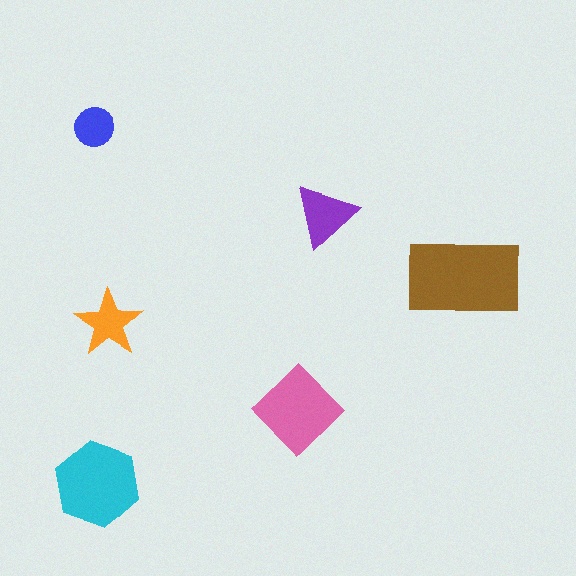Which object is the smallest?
The blue circle.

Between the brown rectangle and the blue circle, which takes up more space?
The brown rectangle.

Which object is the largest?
The brown rectangle.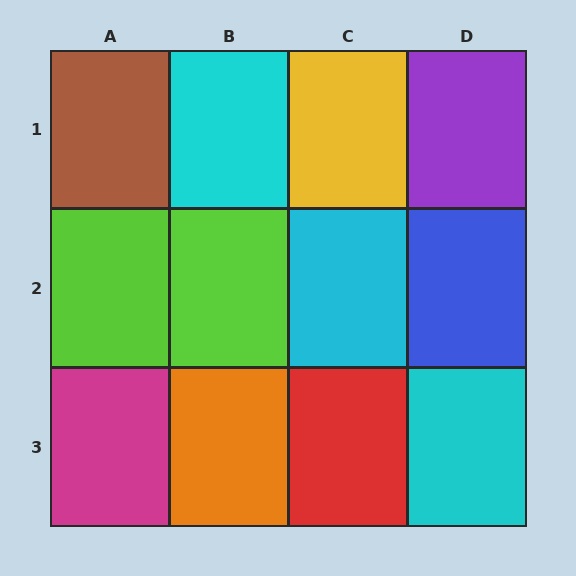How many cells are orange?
1 cell is orange.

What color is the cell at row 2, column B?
Lime.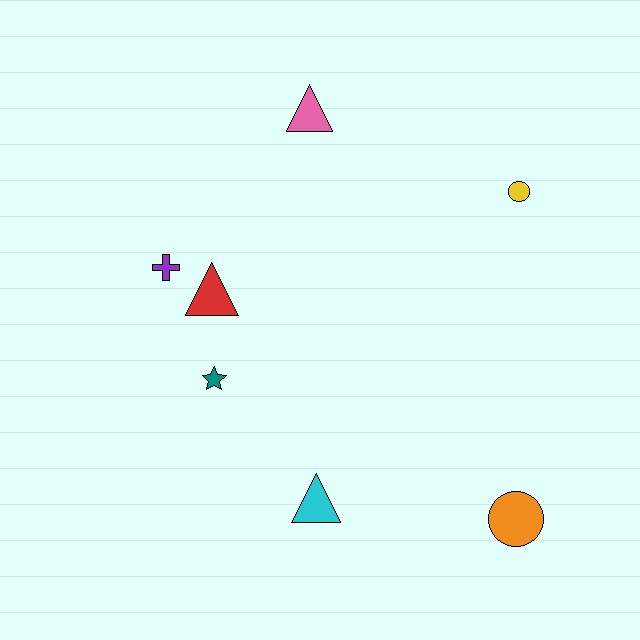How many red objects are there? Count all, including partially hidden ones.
There is 1 red object.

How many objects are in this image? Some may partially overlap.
There are 7 objects.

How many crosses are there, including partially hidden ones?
There is 1 cross.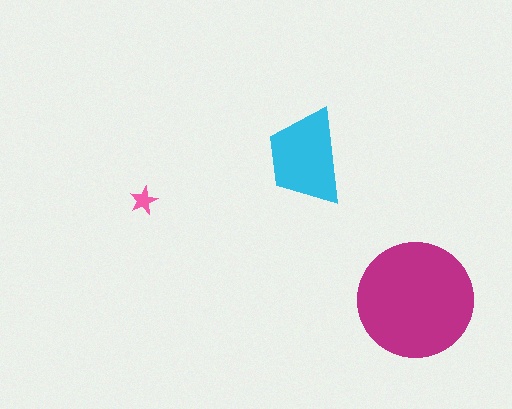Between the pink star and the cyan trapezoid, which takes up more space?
The cyan trapezoid.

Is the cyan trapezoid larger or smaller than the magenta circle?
Smaller.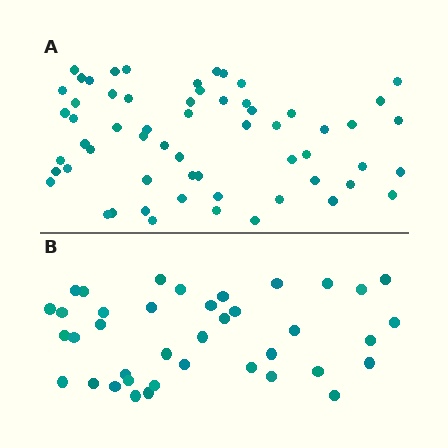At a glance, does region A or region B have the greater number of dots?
Region A (the top region) has more dots.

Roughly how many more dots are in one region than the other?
Region A has approximately 20 more dots than region B.